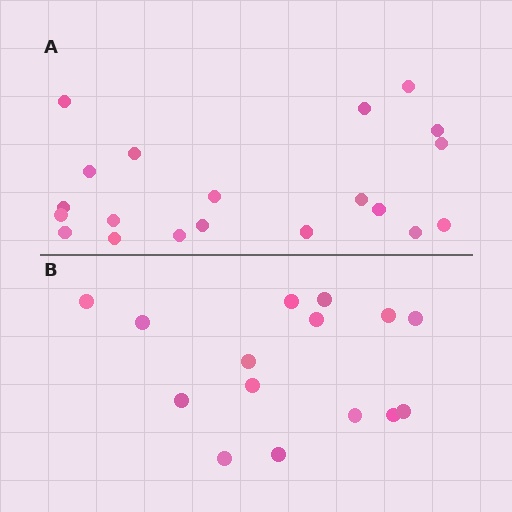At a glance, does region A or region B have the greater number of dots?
Region A (the top region) has more dots.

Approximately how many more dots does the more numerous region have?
Region A has about 5 more dots than region B.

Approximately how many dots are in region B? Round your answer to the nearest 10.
About 20 dots. (The exact count is 15, which rounds to 20.)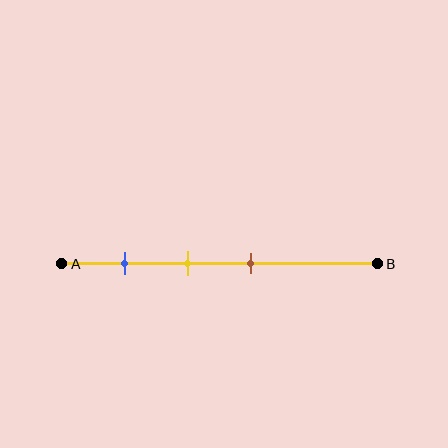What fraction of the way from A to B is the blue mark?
The blue mark is approximately 20% (0.2) of the way from A to B.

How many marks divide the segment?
There are 3 marks dividing the segment.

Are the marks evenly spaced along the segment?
Yes, the marks are approximately evenly spaced.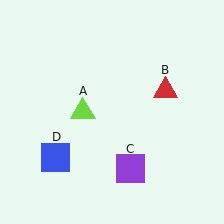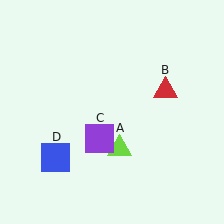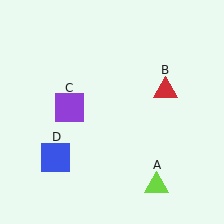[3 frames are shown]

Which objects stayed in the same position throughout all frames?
Red triangle (object B) and blue square (object D) remained stationary.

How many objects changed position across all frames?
2 objects changed position: lime triangle (object A), purple square (object C).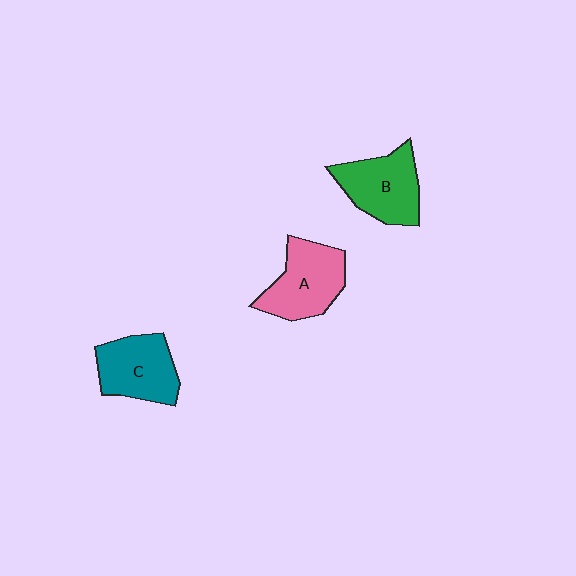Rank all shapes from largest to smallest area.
From largest to smallest: A (pink), B (green), C (teal).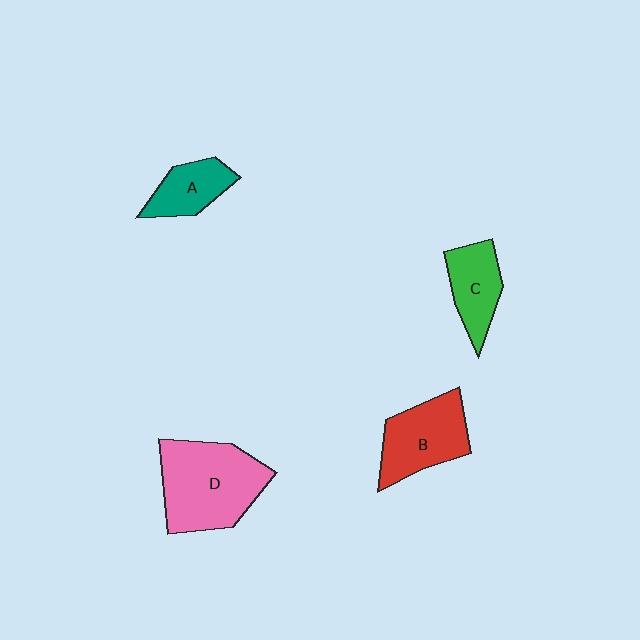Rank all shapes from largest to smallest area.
From largest to smallest: D (pink), B (red), C (green), A (teal).